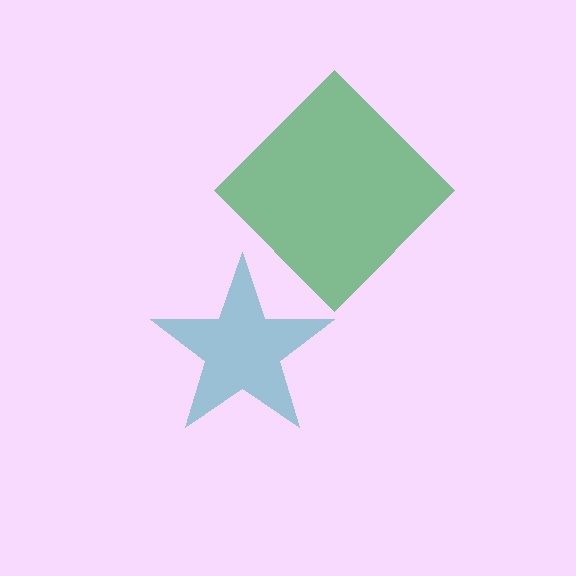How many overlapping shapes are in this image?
There are 2 overlapping shapes in the image.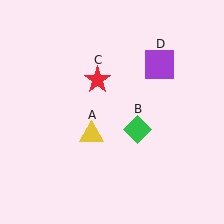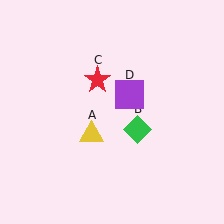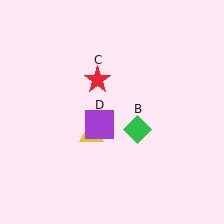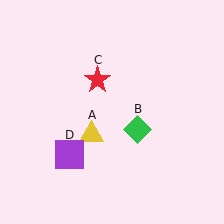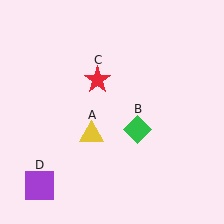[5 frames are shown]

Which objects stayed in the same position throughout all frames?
Yellow triangle (object A) and green diamond (object B) and red star (object C) remained stationary.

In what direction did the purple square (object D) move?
The purple square (object D) moved down and to the left.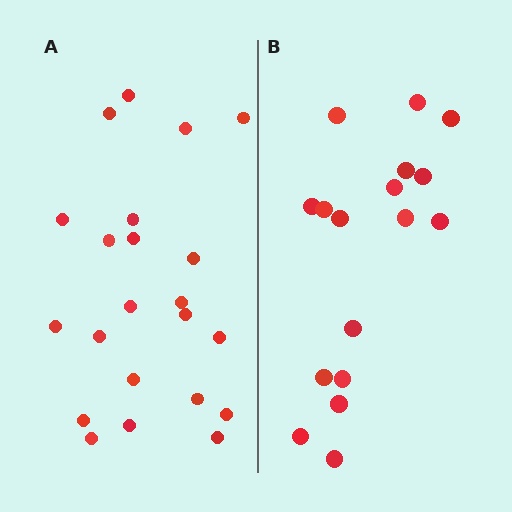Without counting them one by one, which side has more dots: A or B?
Region A (the left region) has more dots.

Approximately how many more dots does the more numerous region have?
Region A has about 5 more dots than region B.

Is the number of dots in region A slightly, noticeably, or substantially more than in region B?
Region A has noticeably more, but not dramatically so. The ratio is roughly 1.3 to 1.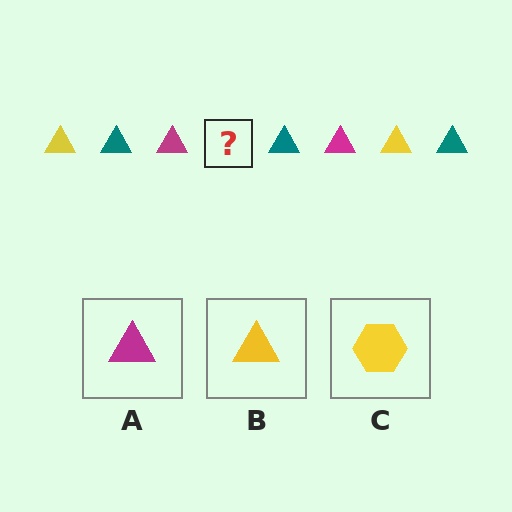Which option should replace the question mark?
Option B.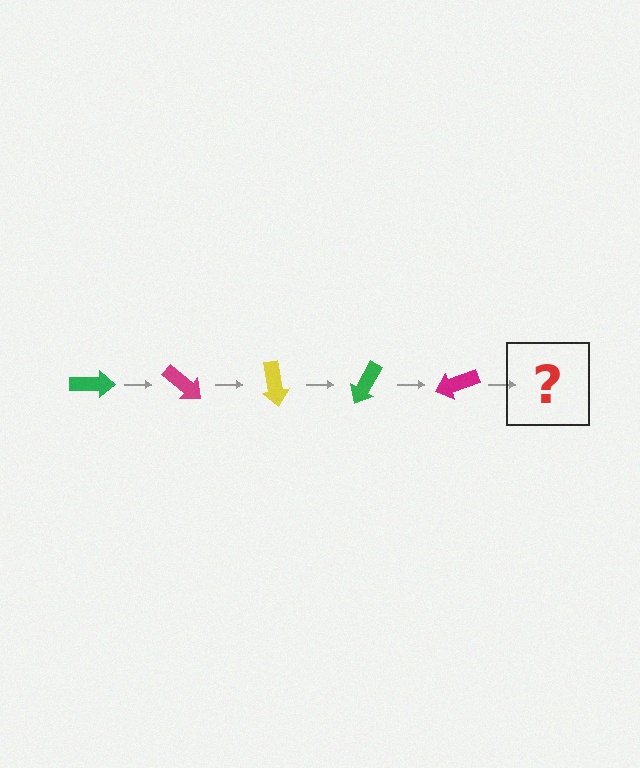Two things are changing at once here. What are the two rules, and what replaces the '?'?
The two rules are that it rotates 40 degrees each step and the color cycles through green, magenta, and yellow. The '?' should be a yellow arrow, rotated 200 degrees from the start.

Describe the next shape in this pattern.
It should be a yellow arrow, rotated 200 degrees from the start.